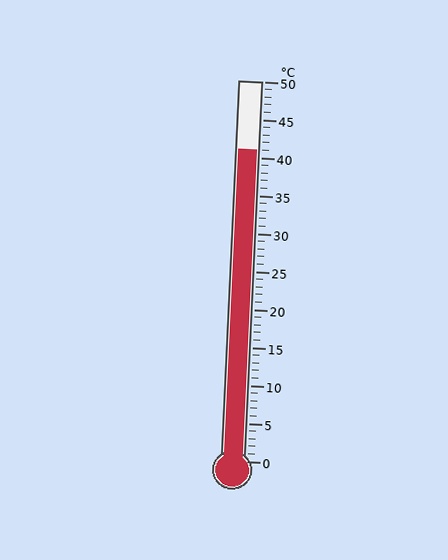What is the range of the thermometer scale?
The thermometer scale ranges from 0°C to 50°C.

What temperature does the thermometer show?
The thermometer shows approximately 41°C.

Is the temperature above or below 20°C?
The temperature is above 20°C.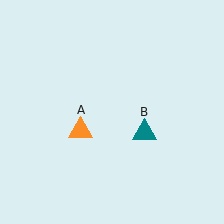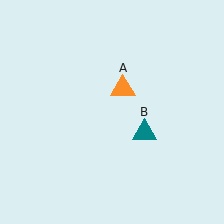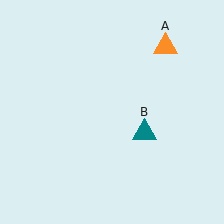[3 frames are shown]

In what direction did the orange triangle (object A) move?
The orange triangle (object A) moved up and to the right.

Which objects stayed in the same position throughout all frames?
Teal triangle (object B) remained stationary.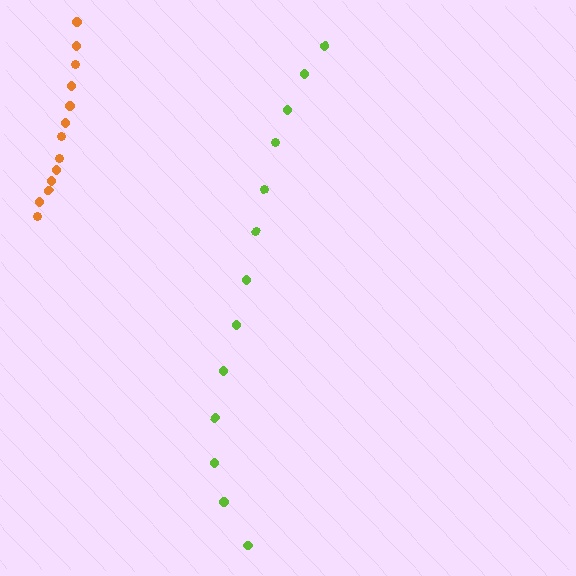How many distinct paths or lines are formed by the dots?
There are 2 distinct paths.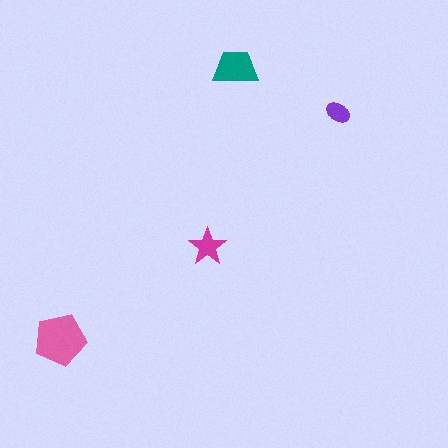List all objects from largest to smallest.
The pink pentagon, the teal trapezoid, the magenta star, the purple ellipse.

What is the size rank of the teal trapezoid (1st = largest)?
2nd.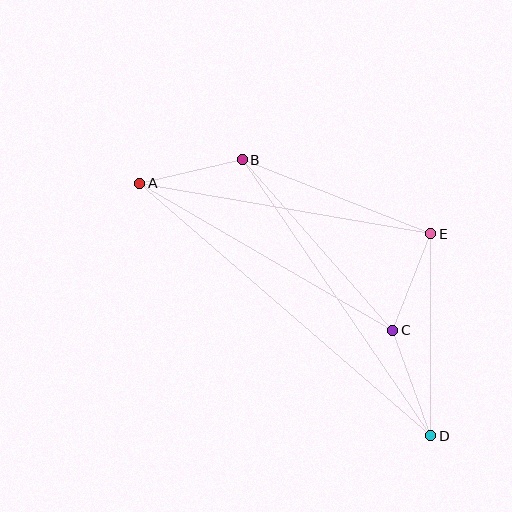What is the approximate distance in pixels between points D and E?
The distance between D and E is approximately 202 pixels.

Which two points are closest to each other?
Points C and E are closest to each other.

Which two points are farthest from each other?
Points A and D are farthest from each other.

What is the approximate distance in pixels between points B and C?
The distance between B and C is approximately 228 pixels.